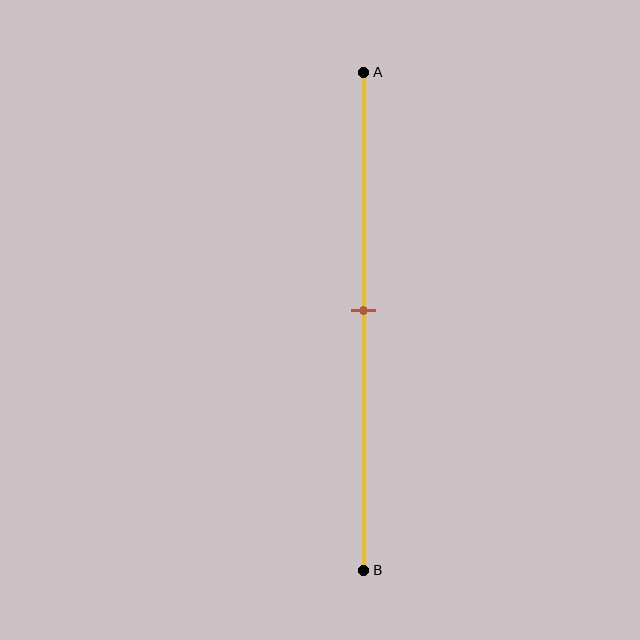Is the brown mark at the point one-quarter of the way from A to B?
No, the mark is at about 50% from A, not at the 25% one-quarter point.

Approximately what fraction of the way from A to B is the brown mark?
The brown mark is approximately 50% of the way from A to B.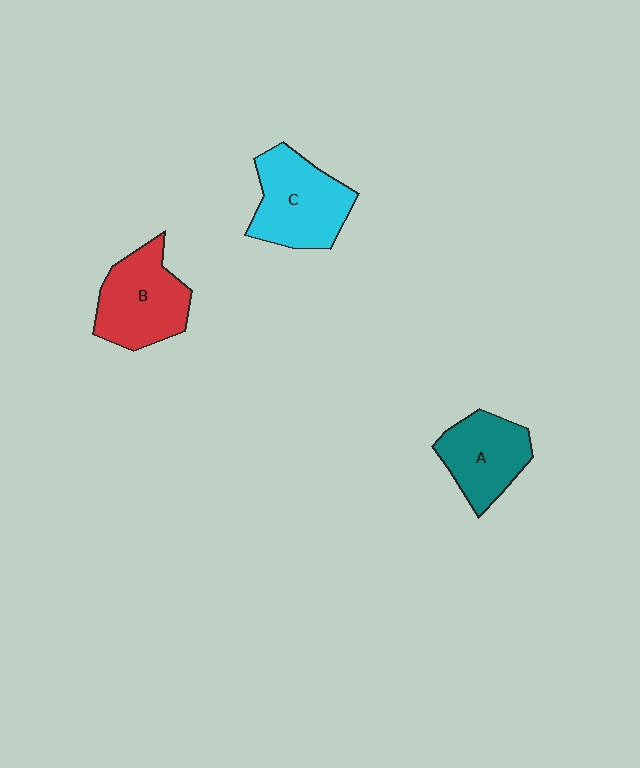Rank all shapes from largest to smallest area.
From largest to smallest: C (cyan), B (red), A (teal).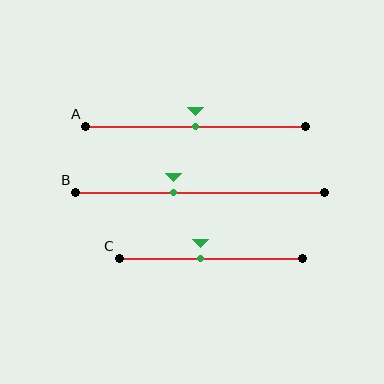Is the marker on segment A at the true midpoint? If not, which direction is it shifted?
Yes, the marker on segment A is at the true midpoint.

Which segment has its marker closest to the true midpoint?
Segment A has its marker closest to the true midpoint.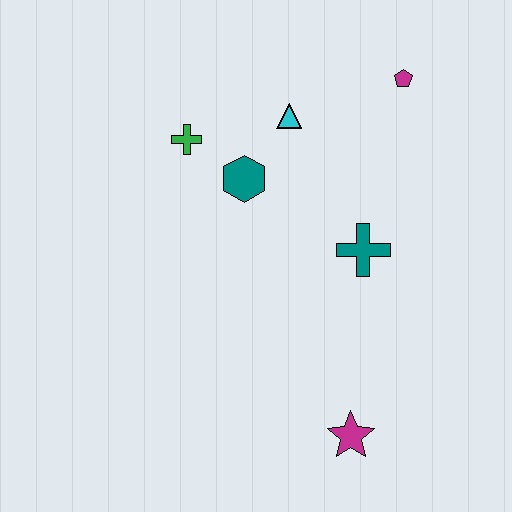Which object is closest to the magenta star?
The teal cross is closest to the magenta star.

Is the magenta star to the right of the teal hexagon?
Yes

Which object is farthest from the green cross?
The magenta star is farthest from the green cross.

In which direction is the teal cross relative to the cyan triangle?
The teal cross is below the cyan triangle.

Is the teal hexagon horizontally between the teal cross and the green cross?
Yes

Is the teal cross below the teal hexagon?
Yes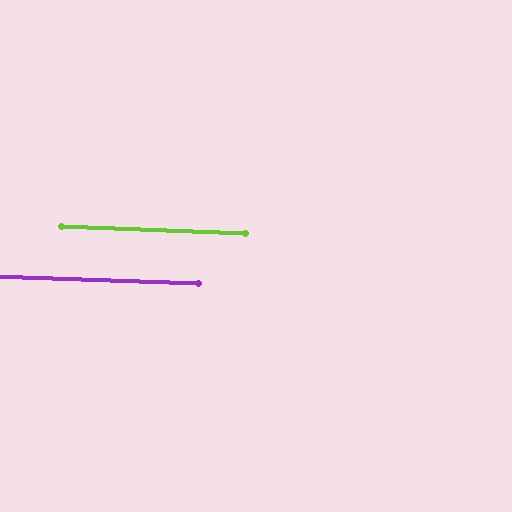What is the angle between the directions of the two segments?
Approximately 0 degrees.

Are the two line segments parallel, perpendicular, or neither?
Parallel — their directions differ by only 0.3°.